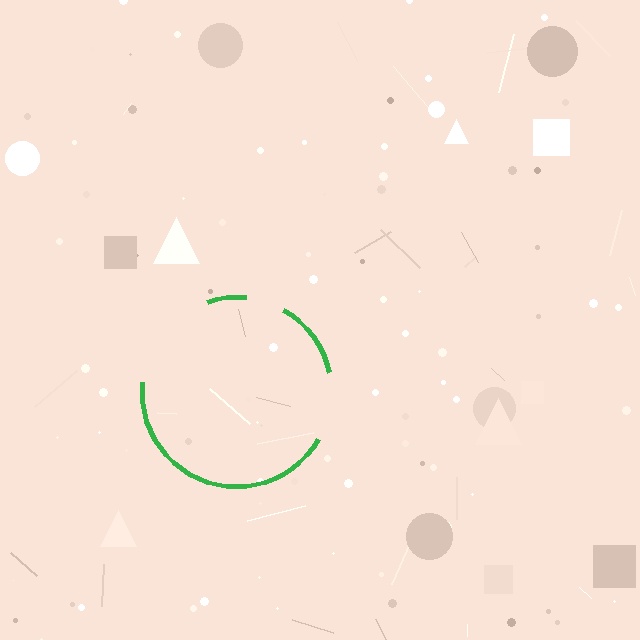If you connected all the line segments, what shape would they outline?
They would outline a circle.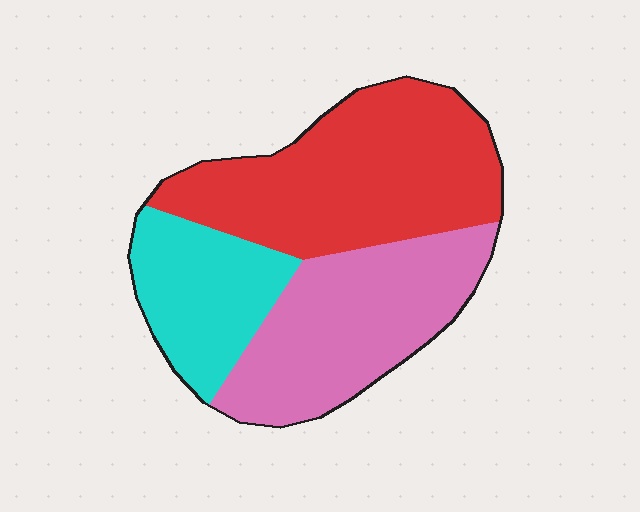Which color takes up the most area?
Red, at roughly 45%.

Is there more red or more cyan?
Red.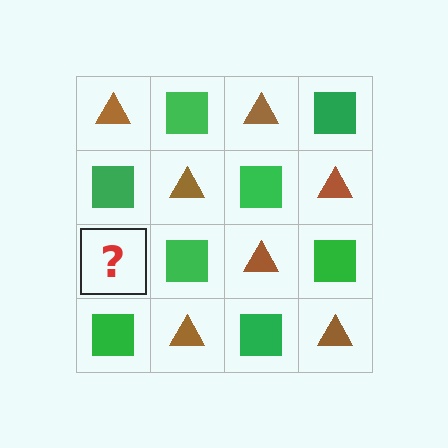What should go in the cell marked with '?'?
The missing cell should contain a brown triangle.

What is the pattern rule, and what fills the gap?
The rule is that it alternates brown triangle and green square in a checkerboard pattern. The gap should be filled with a brown triangle.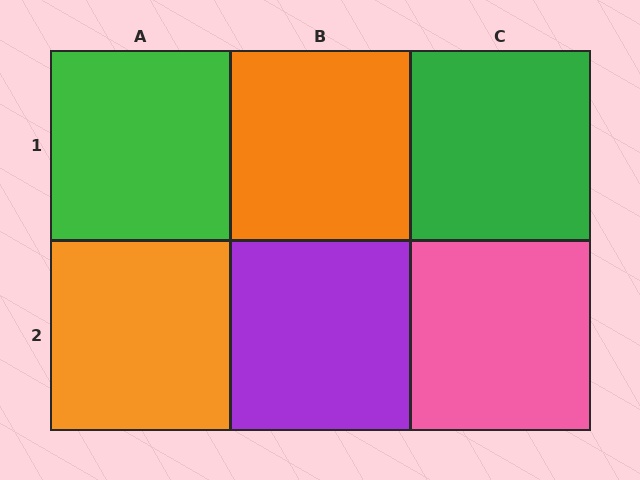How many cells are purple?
1 cell is purple.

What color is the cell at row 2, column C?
Pink.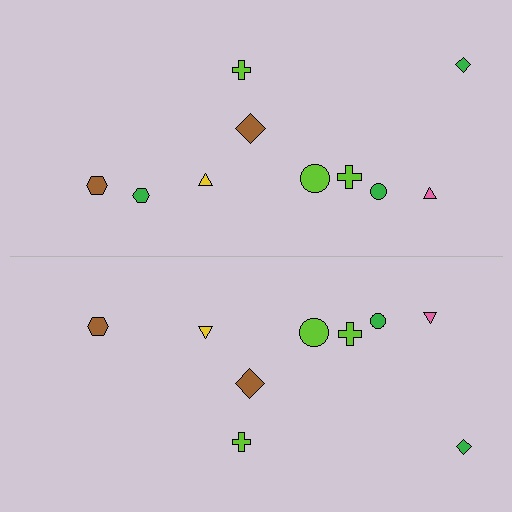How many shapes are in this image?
There are 19 shapes in this image.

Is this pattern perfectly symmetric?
No, the pattern is not perfectly symmetric. A green hexagon is missing from the bottom side.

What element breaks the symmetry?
A green hexagon is missing from the bottom side.